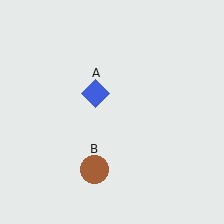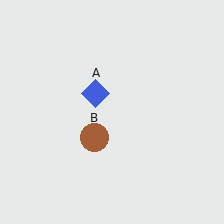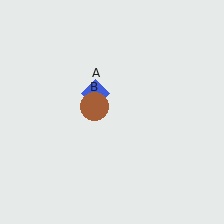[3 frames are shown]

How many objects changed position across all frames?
1 object changed position: brown circle (object B).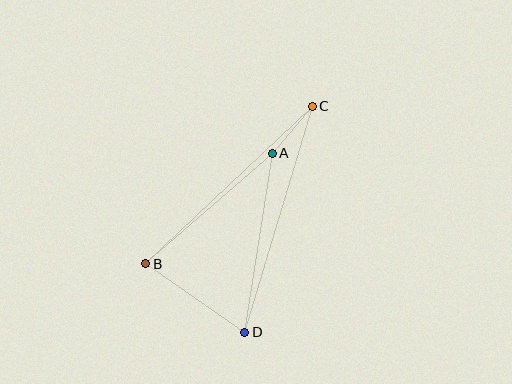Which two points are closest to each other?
Points A and C are closest to each other.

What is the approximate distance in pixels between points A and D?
The distance between A and D is approximately 181 pixels.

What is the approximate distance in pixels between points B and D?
The distance between B and D is approximately 121 pixels.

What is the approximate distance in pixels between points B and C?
The distance between B and C is approximately 229 pixels.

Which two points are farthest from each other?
Points C and D are farthest from each other.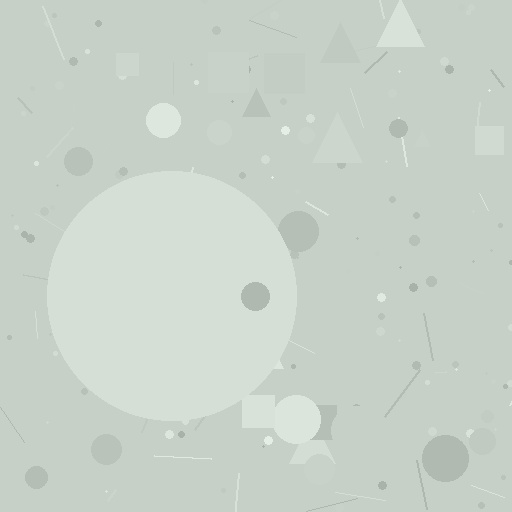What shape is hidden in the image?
A circle is hidden in the image.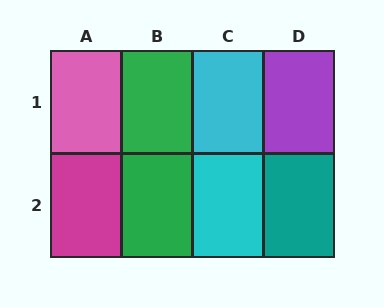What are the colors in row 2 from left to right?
Magenta, green, cyan, teal.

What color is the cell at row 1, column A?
Pink.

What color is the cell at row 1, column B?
Green.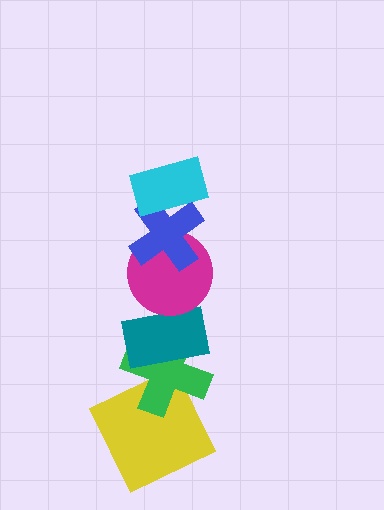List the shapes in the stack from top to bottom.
From top to bottom: the cyan rectangle, the blue cross, the magenta circle, the teal rectangle, the green cross, the yellow square.